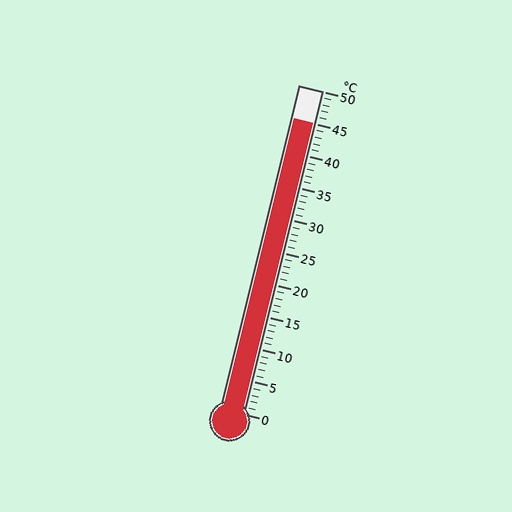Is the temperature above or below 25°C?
The temperature is above 25°C.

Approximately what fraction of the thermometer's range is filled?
The thermometer is filled to approximately 90% of its range.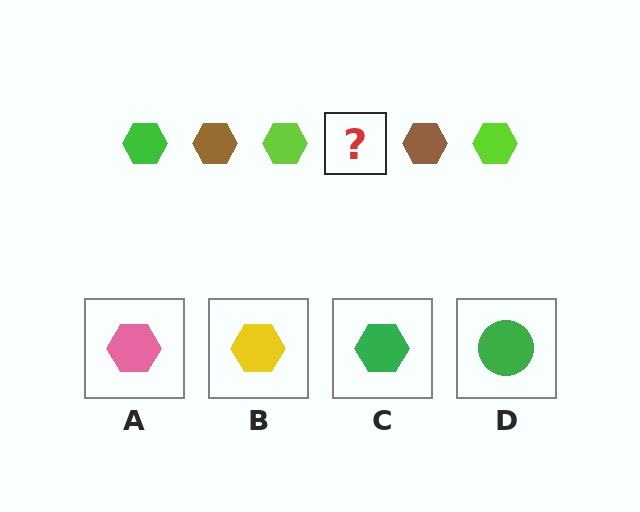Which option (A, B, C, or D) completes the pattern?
C.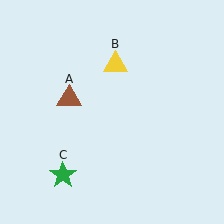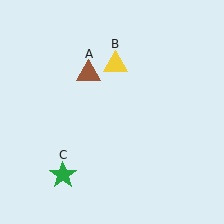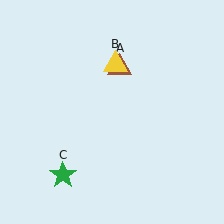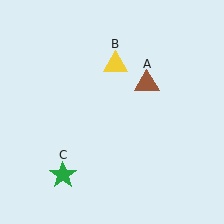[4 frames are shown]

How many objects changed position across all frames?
1 object changed position: brown triangle (object A).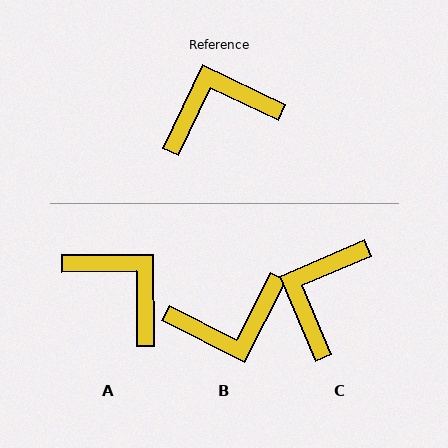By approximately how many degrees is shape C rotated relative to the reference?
Approximately 49 degrees counter-clockwise.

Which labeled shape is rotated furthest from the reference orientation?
B, about 179 degrees away.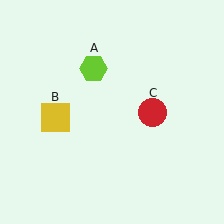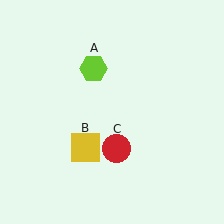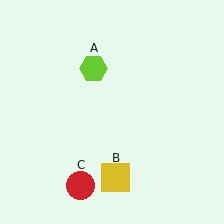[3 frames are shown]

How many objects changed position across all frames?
2 objects changed position: yellow square (object B), red circle (object C).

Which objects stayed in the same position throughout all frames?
Lime hexagon (object A) remained stationary.